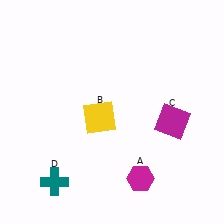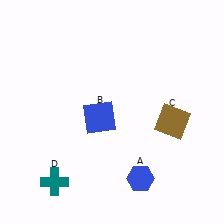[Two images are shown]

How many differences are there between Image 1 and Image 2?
There are 3 differences between the two images.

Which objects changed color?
A changed from magenta to blue. B changed from yellow to blue. C changed from magenta to brown.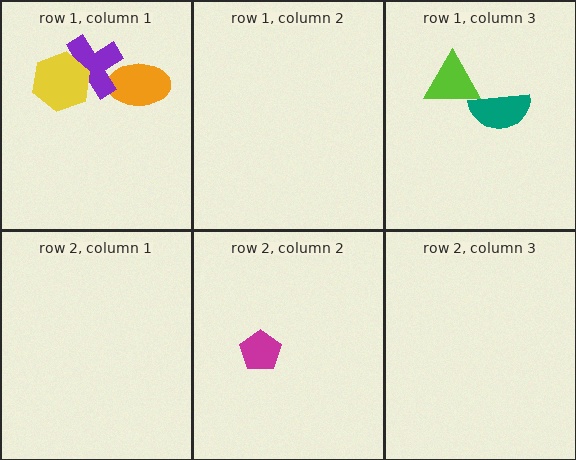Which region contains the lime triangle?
The row 1, column 3 region.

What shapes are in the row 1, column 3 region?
The lime triangle, the teal semicircle.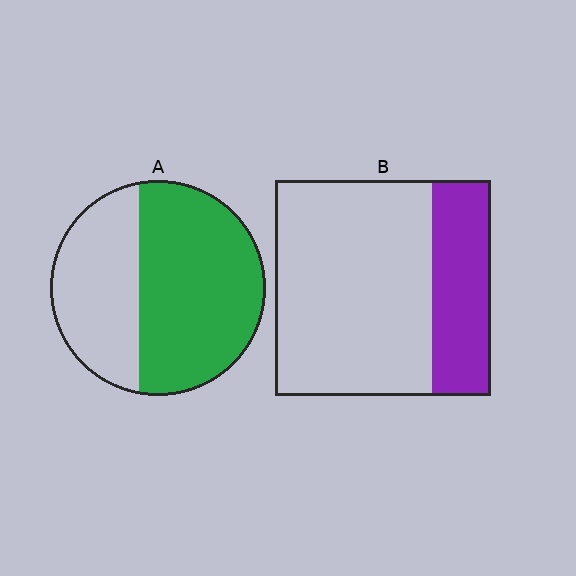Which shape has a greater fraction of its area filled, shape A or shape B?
Shape A.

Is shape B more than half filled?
No.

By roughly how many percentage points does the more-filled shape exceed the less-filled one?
By roughly 35 percentage points (A over B).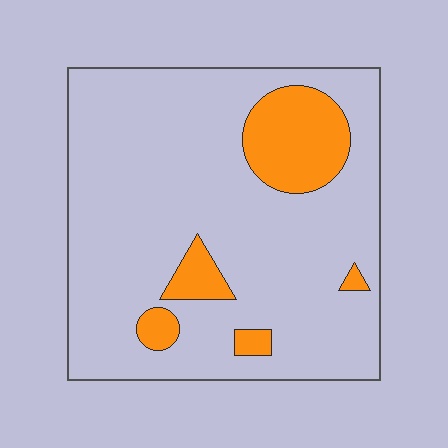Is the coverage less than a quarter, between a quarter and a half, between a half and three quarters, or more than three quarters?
Less than a quarter.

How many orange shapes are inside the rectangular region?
5.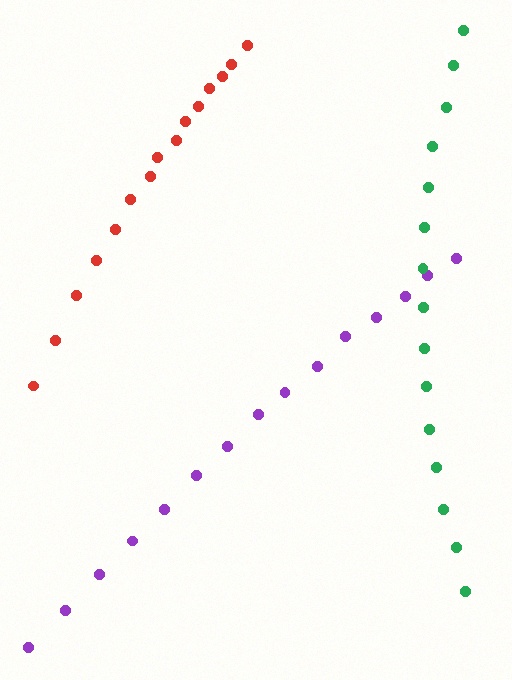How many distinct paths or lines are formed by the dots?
There are 3 distinct paths.